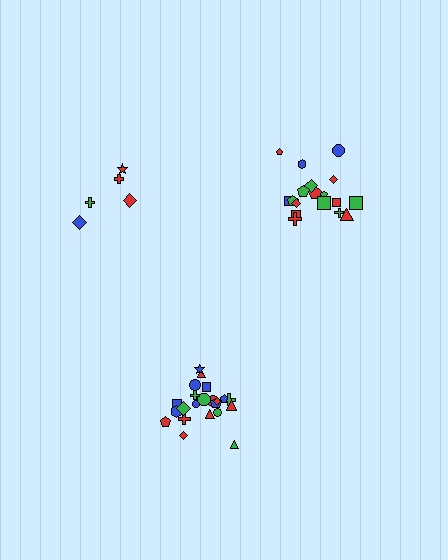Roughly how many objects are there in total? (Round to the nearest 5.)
Roughly 45 objects in total.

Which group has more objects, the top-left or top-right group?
The top-right group.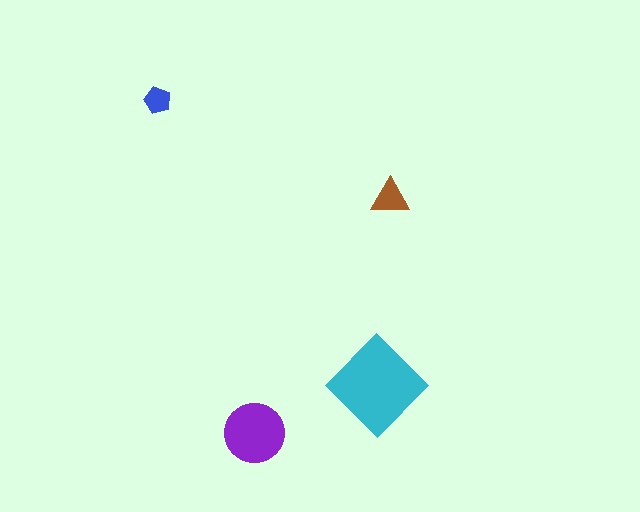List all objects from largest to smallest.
The cyan diamond, the purple circle, the brown triangle, the blue pentagon.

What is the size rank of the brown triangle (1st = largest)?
3rd.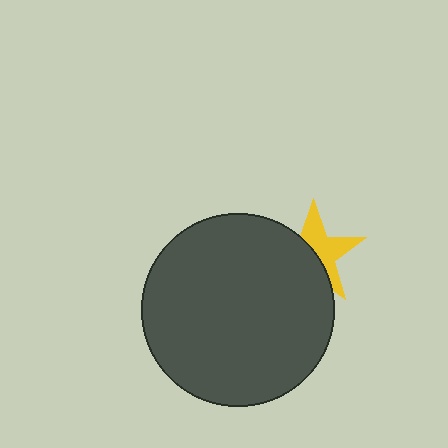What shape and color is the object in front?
The object in front is a dark gray circle.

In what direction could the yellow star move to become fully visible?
The yellow star could move toward the upper-right. That would shift it out from behind the dark gray circle entirely.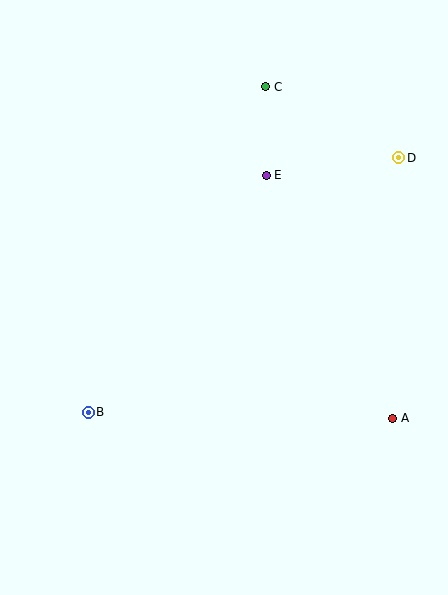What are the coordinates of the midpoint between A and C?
The midpoint between A and C is at (329, 253).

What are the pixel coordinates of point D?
Point D is at (399, 158).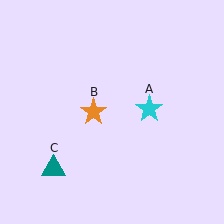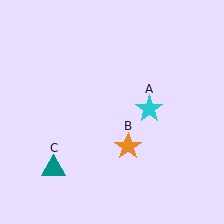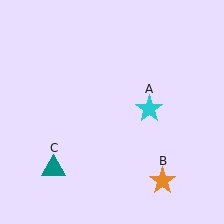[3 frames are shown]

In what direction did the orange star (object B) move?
The orange star (object B) moved down and to the right.